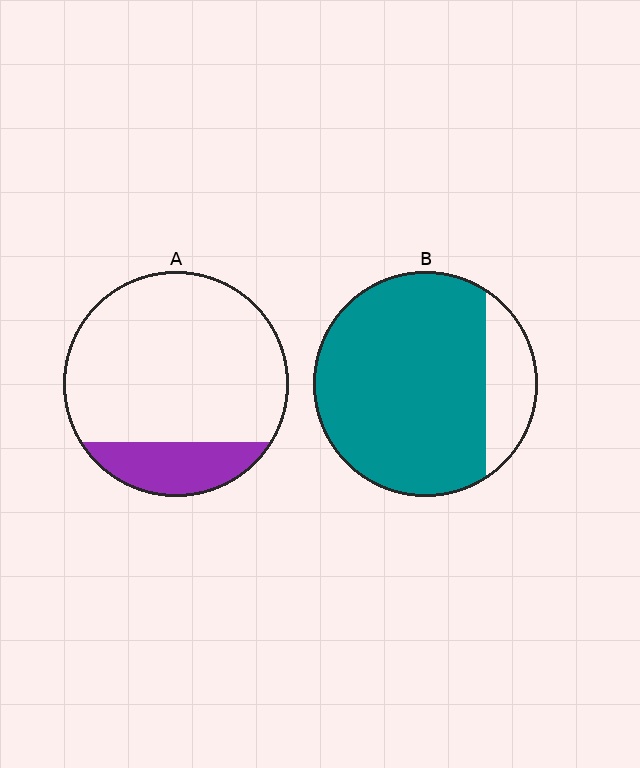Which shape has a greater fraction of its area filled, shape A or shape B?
Shape B.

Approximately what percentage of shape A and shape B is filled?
A is approximately 20% and B is approximately 85%.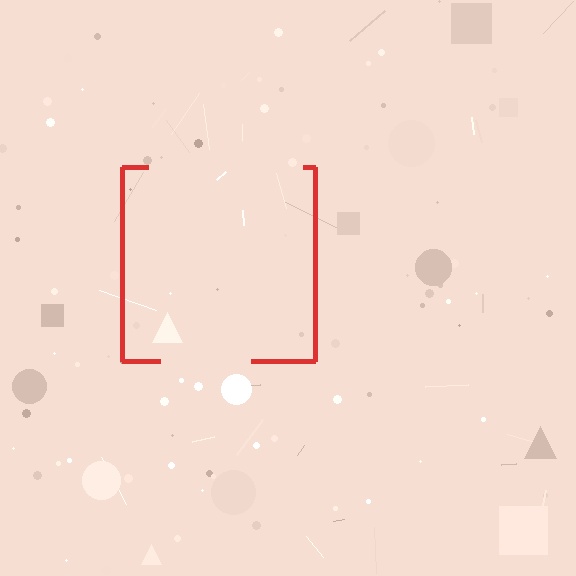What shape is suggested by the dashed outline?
The dashed outline suggests a square.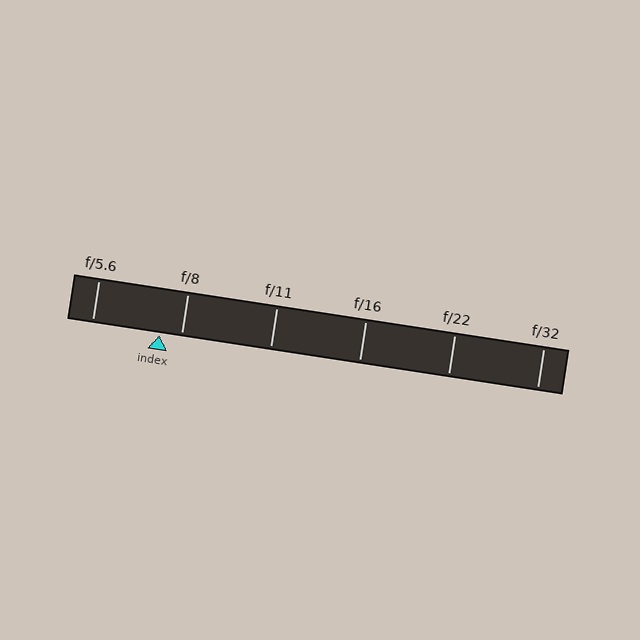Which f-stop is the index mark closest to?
The index mark is closest to f/8.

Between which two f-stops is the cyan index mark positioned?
The index mark is between f/5.6 and f/8.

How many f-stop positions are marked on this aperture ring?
There are 6 f-stop positions marked.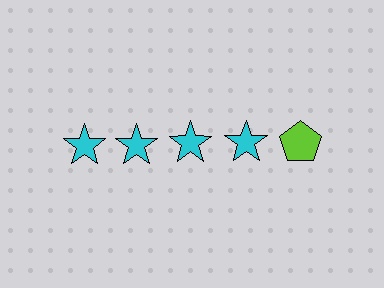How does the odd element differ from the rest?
It differs in both color (lime instead of cyan) and shape (pentagon instead of star).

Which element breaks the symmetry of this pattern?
The lime pentagon in the top row, rightmost column breaks the symmetry. All other shapes are cyan stars.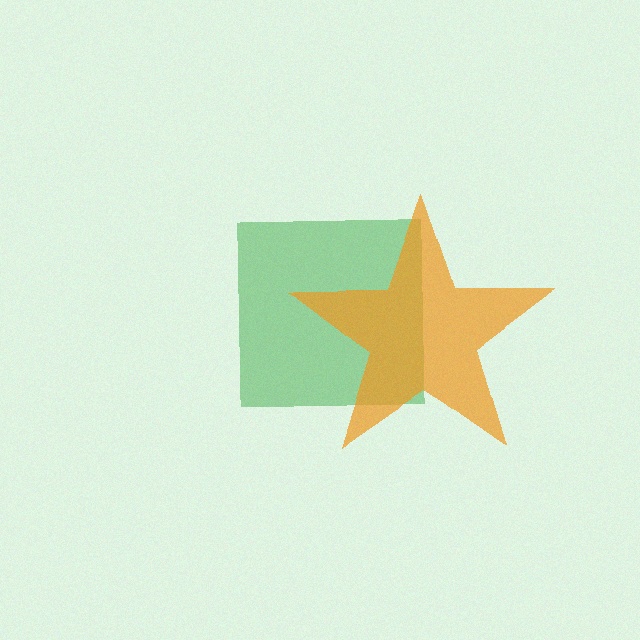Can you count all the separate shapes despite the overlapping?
Yes, there are 2 separate shapes.